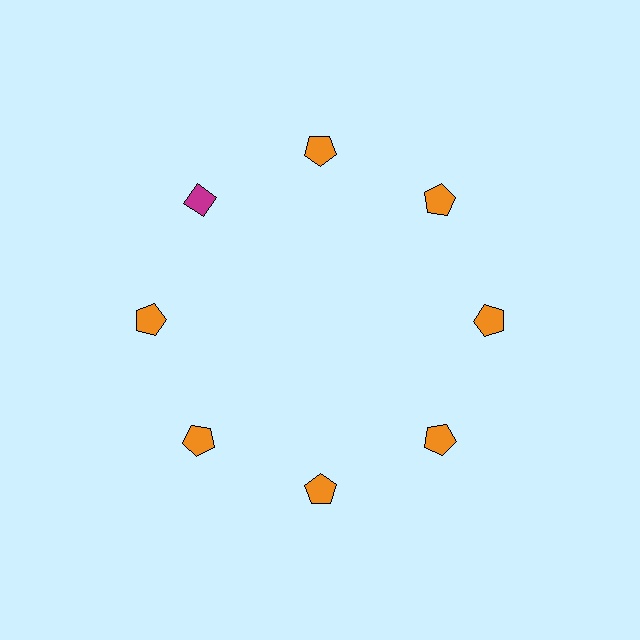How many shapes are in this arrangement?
There are 8 shapes arranged in a ring pattern.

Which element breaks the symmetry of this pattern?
The magenta diamond at roughly the 10 o'clock position breaks the symmetry. All other shapes are orange pentagons.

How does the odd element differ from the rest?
It differs in both color (magenta instead of orange) and shape (diamond instead of pentagon).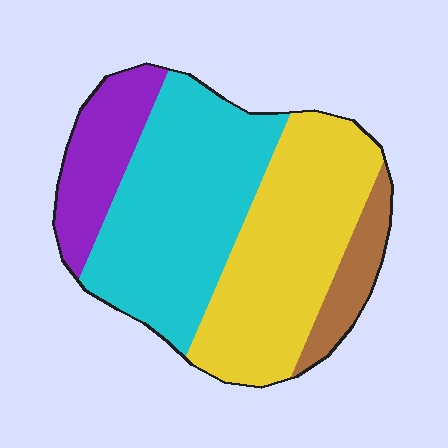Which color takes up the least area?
Brown, at roughly 10%.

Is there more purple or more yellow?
Yellow.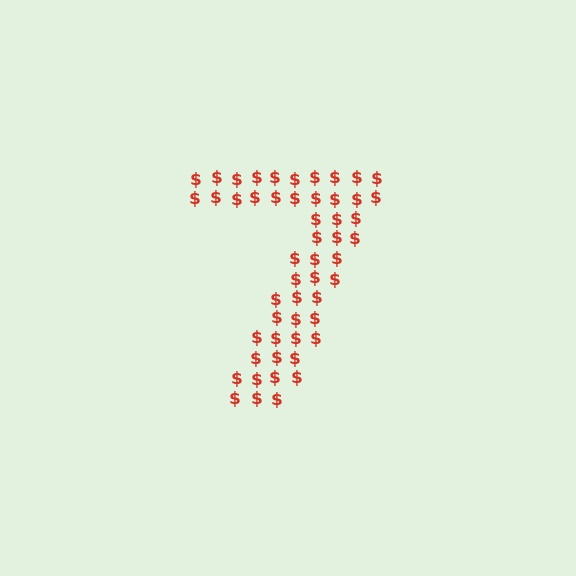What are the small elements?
The small elements are dollar signs.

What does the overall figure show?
The overall figure shows the digit 7.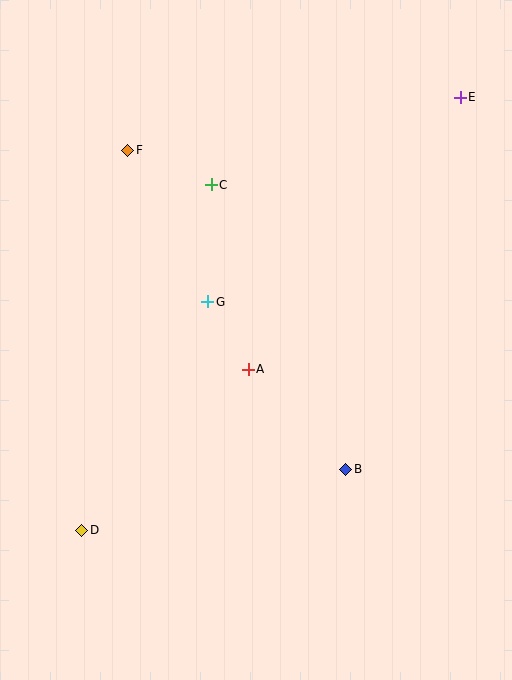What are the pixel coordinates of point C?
Point C is at (211, 185).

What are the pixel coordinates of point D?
Point D is at (82, 530).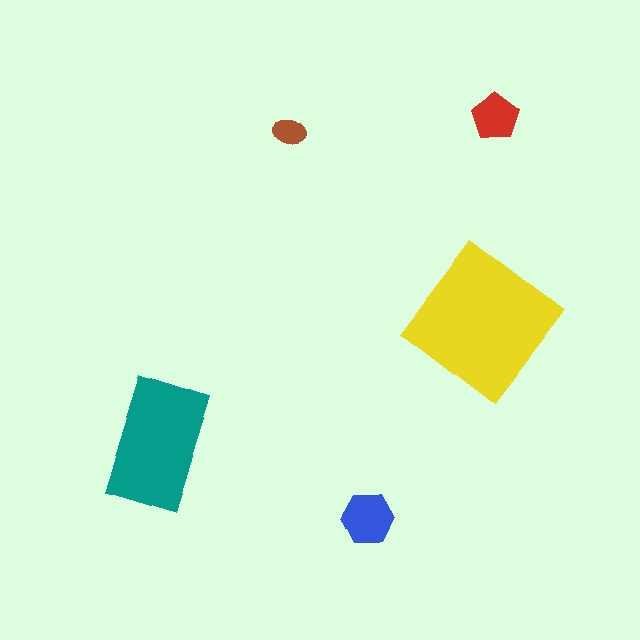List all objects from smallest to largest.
The brown ellipse, the red pentagon, the blue hexagon, the teal rectangle, the yellow diamond.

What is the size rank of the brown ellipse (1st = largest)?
5th.